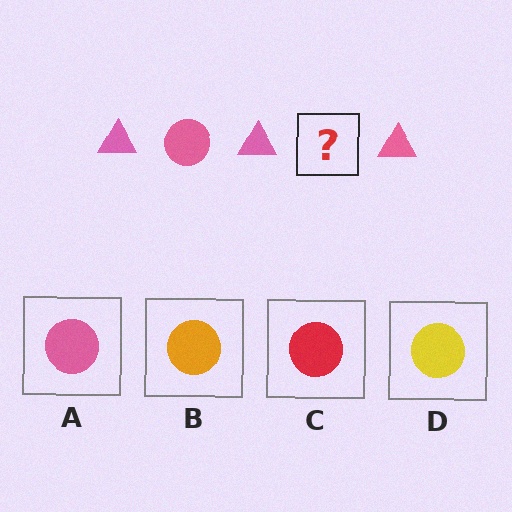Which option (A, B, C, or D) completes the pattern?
A.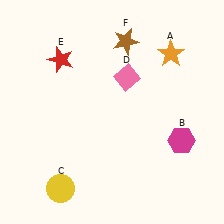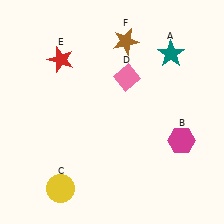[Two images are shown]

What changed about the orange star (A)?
In Image 1, A is orange. In Image 2, it changed to teal.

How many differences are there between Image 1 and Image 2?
There is 1 difference between the two images.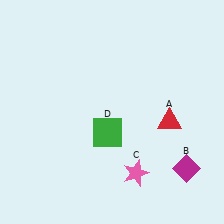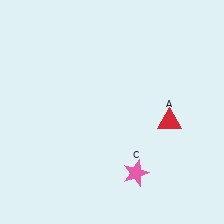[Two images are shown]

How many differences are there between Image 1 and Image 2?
There are 2 differences between the two images.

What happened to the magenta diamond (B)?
The magenta diamond (B) was removed in Image 2. It was in the bottom-right area of Image 1.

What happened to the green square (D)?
The green square (D) was removed in Image 2. It was in the bottom-left area of Image 1.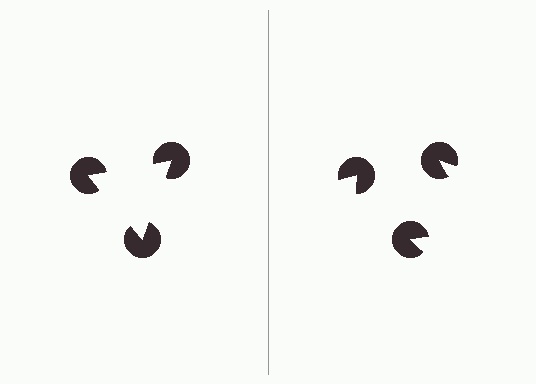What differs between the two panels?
The pac-man discs are positioned identically on both sides; only the wedge orientations differ. On the left they align to a triangle; on the right they are misaligned.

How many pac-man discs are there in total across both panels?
6 — 3 on each side.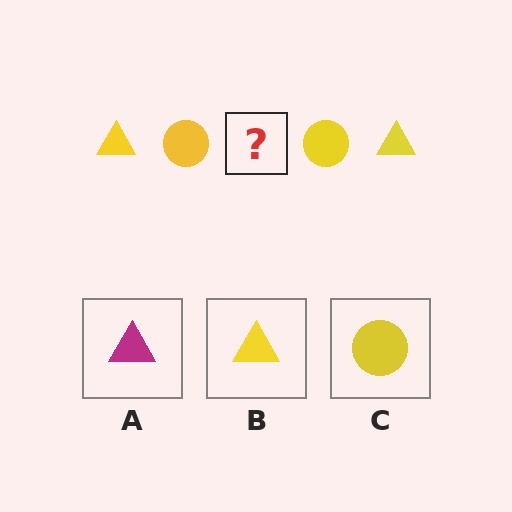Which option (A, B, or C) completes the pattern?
B.